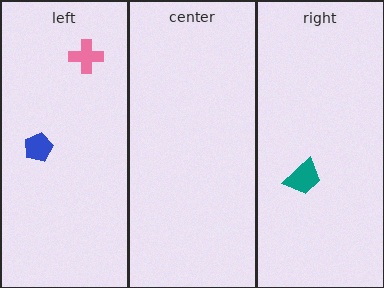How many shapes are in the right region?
1.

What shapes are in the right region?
The teal trapezoid.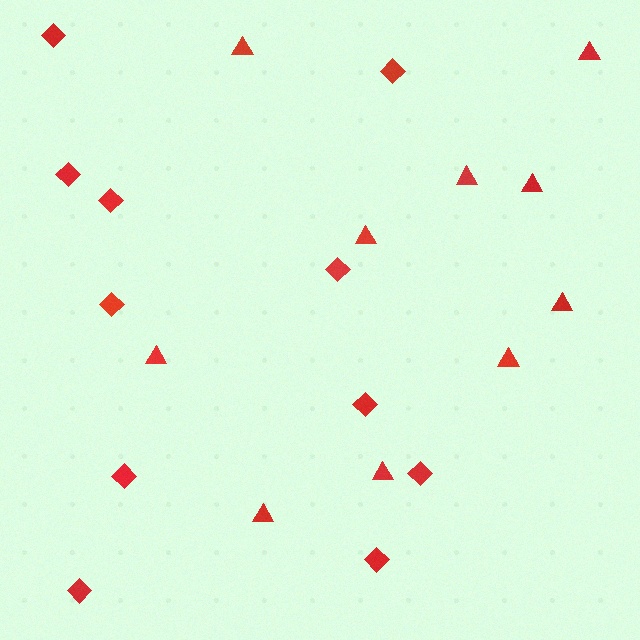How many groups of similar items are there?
There are 2 groups: one group of triangles (10) and one group of diamonds (11).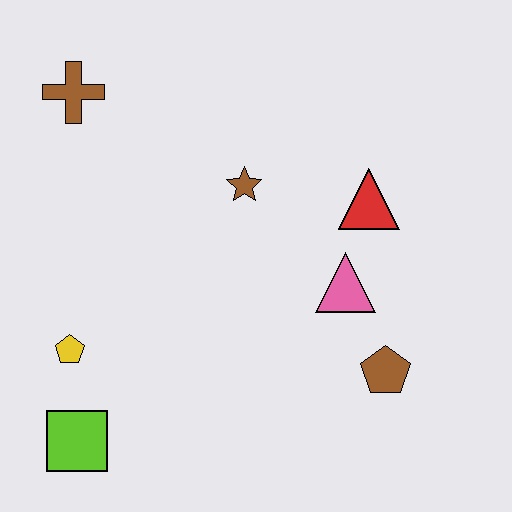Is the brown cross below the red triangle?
No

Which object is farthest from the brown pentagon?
The brown cross is farthest from the brown pentagon.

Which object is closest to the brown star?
The red triangle is closest to the brown star.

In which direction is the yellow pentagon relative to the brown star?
The yellow pentagon is to the left of the brown star.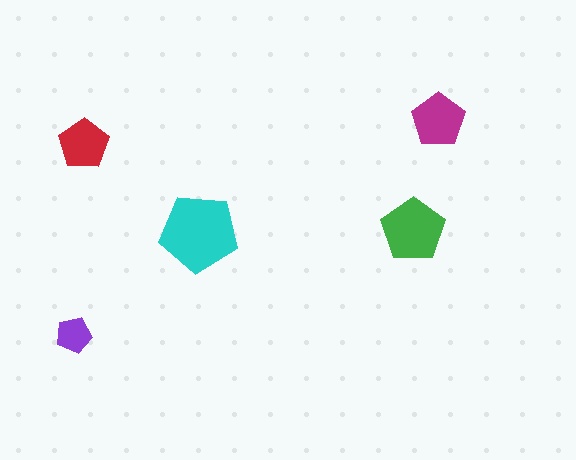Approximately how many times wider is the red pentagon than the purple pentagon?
About 1.5 times wider.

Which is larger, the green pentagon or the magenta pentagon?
The green one.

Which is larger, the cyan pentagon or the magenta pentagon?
The cyan one.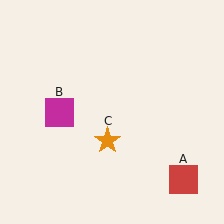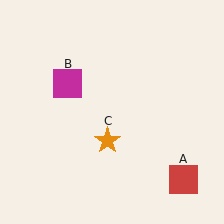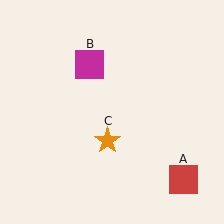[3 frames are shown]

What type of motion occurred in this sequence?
The magenta square (object B) rotated clockwise around the center of the scene.